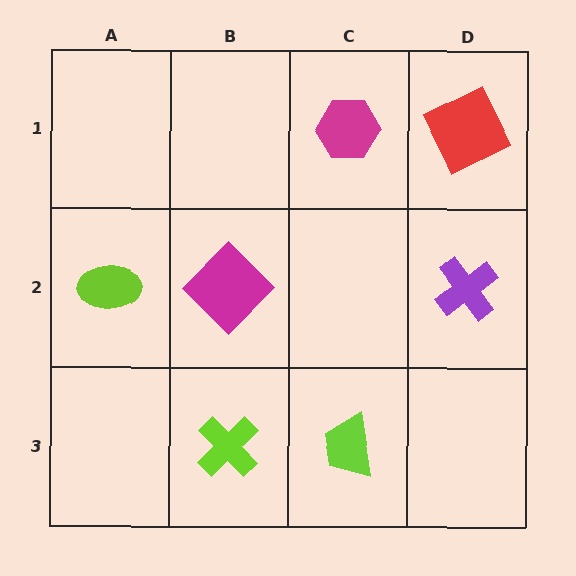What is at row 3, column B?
A lime cross.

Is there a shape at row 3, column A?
No, that cell is empty.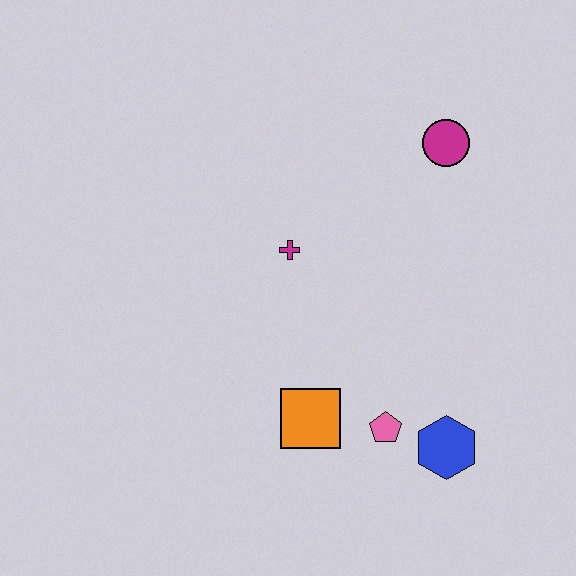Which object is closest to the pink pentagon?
The blue hexagon is closest to the pink pentagon.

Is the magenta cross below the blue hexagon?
No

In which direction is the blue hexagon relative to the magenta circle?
The blue hexagon is below the magenta circle.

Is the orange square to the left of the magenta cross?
No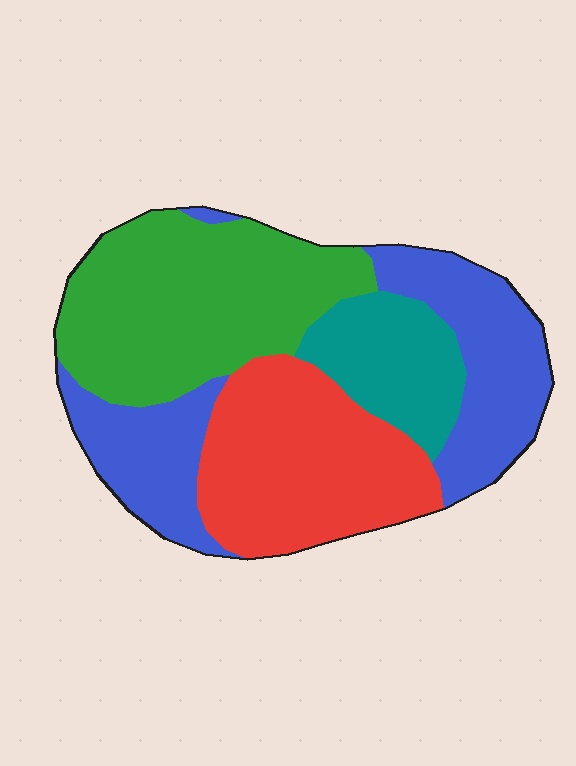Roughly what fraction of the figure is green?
Green covers 32% of the figure.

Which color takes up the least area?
Teal, at roughly 15%.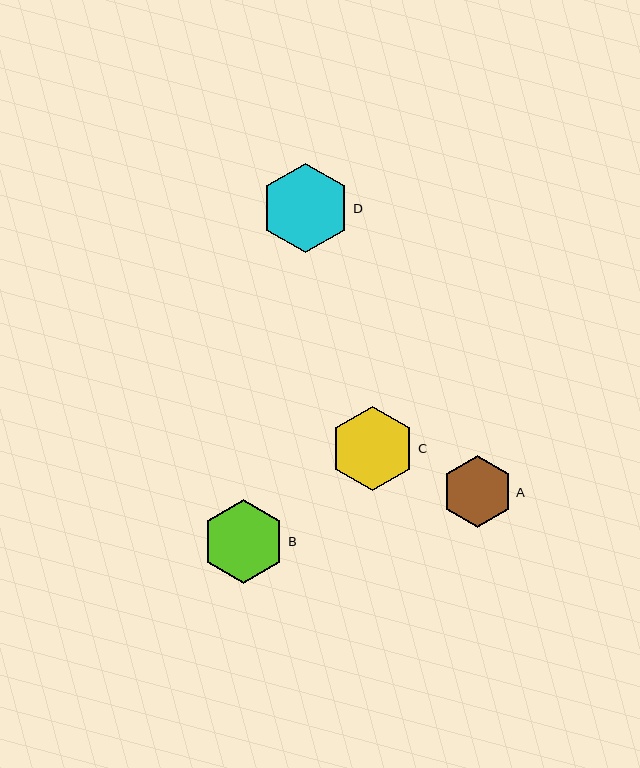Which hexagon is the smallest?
Hexagon A is the smallest with a size of approximately 72 pixels.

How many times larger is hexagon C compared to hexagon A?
Hexagon C is approximately 1.2 times the size of hexagon A.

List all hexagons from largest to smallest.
From largest to smallest: D, C, B, A.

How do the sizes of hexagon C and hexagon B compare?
Hexagon C and hexagon B are approximately the same size.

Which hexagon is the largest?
Hexagon D is the largest with a size of approximately 90 pixels.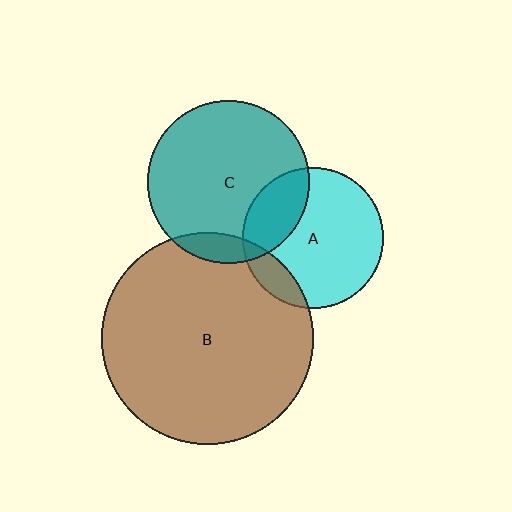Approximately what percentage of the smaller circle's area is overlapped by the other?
Approximately 15%.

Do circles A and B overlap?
Yes.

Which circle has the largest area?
Circle B (brown).